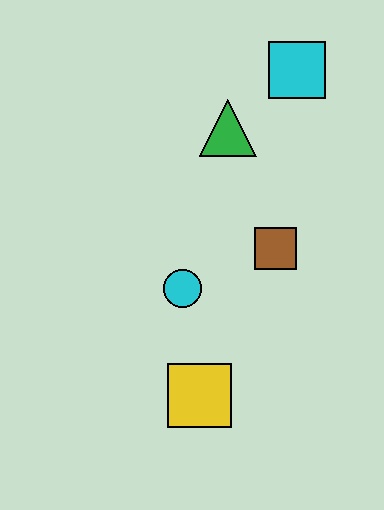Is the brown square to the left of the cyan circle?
No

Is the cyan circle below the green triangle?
Yes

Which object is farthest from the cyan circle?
The cyan square is farthest from the cyan circle.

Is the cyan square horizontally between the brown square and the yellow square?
No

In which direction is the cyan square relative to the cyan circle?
The cyan square is above the cyan circle.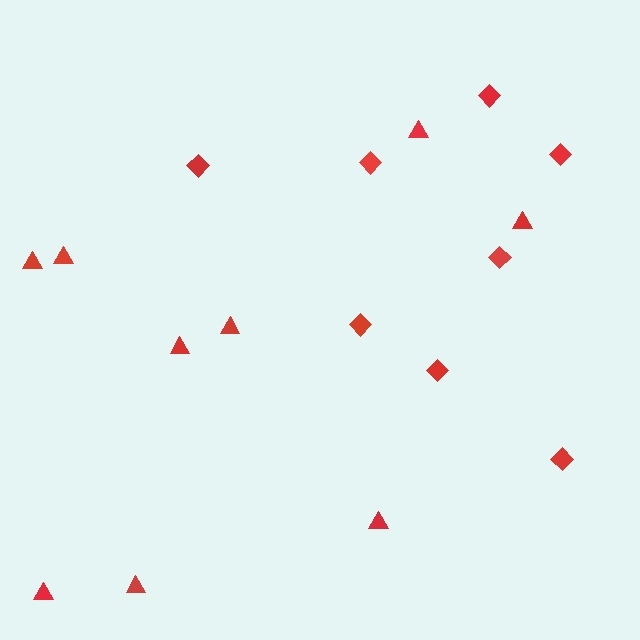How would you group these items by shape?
There are 2 groups: one group of triangles (9) and one group of diamonds (8).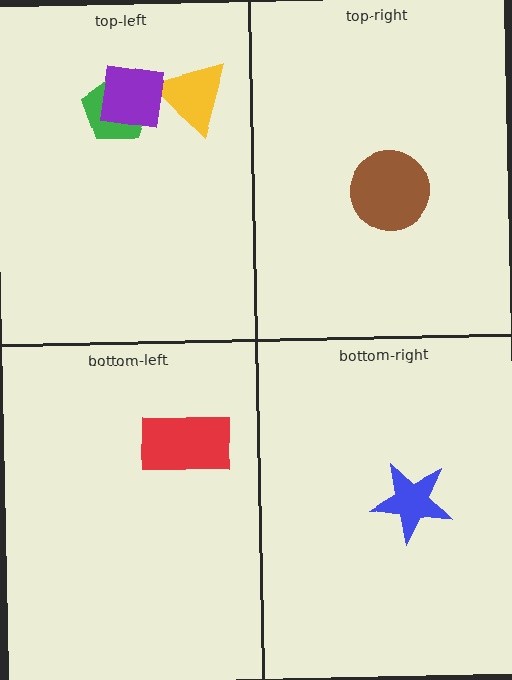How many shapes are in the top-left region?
3.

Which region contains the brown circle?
The top-right region.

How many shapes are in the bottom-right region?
1.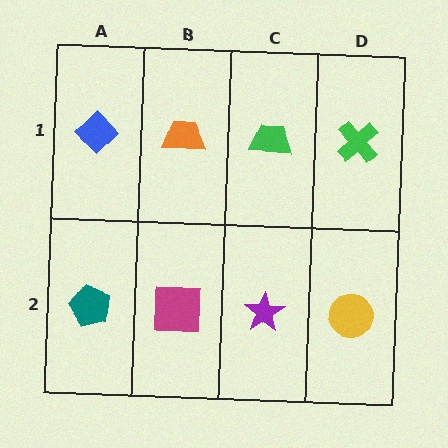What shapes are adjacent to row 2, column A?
A blue diamond (row 1, column A), a magenta square (row 2, column B).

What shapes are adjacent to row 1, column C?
A purple star (row 2, column C), an orange trapezoid (row 1, column B), a green cross (row 1, column D).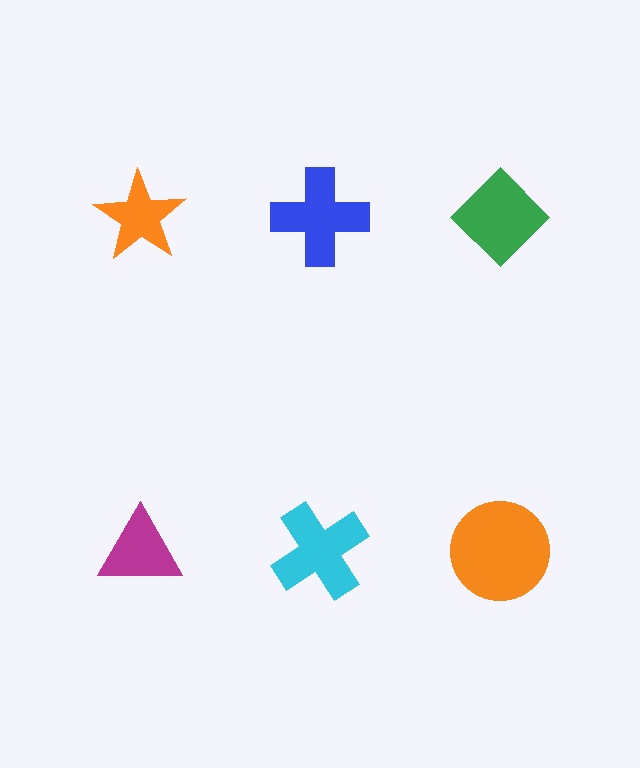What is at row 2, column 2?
A cyan cross.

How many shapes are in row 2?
3 shapes.